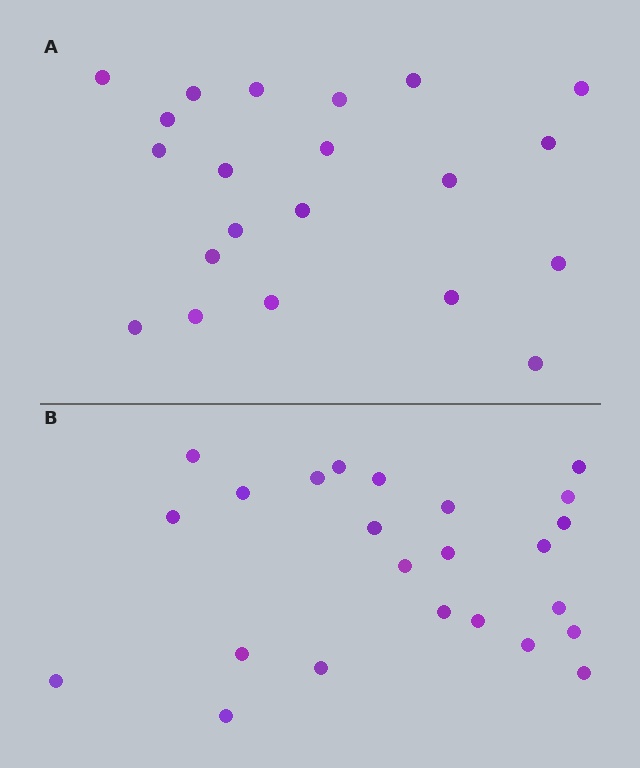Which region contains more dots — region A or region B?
Region B (the bottom region) has more dots.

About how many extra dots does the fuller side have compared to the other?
Region B has just a few more — roughly 2 or 3 more dots than region A.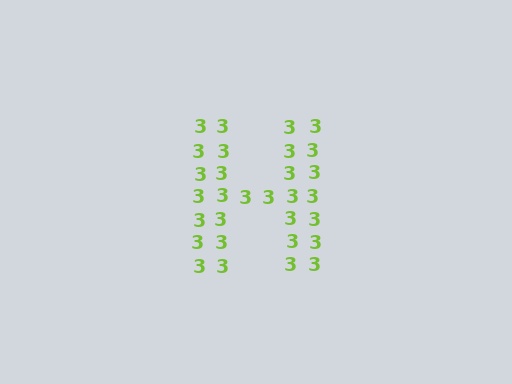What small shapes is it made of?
It is made of small digit 3's.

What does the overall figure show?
The overall figure shows the letter H.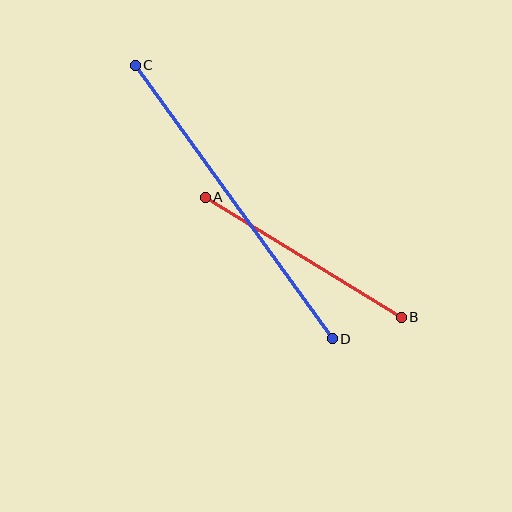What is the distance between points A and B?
The distance is approximately 230 pixels.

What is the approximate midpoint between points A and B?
The midpoint is at approximately (303, 257) pixels.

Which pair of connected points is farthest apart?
Points C and D are farthest apart.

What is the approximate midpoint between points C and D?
The midpoint is at approximately (234, 202) pixels.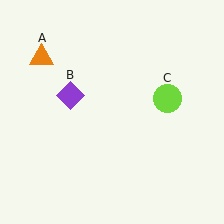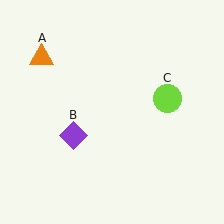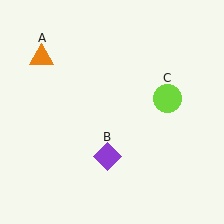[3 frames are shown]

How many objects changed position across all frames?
1 object changed position: purple diamond (object B).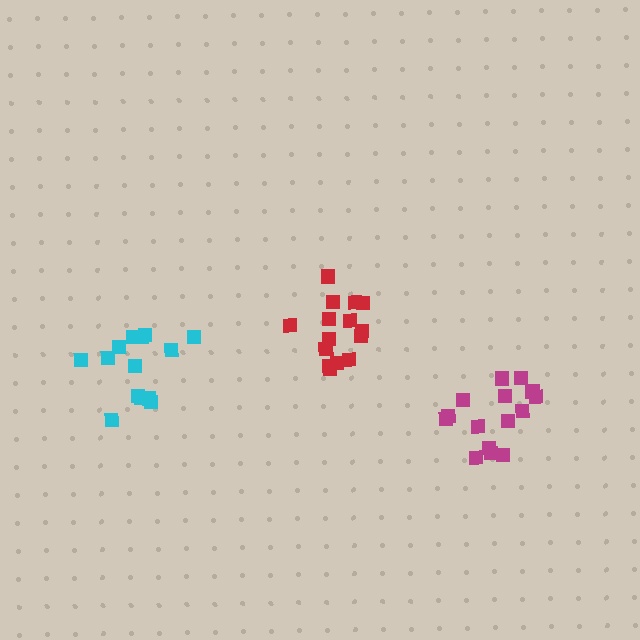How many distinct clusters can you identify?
There are 3 distinct clusters.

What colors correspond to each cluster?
The clusters are colored: red, cyan, magenta.